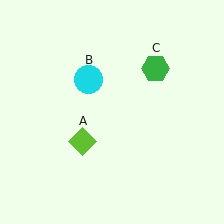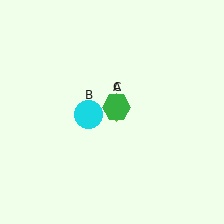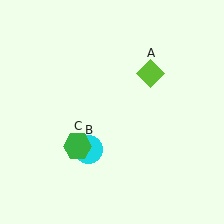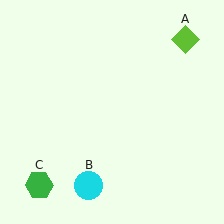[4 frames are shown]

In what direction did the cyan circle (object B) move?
The cyan circle (object B) moved down.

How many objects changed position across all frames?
3 objects changed position: lime diamond (object A), cyan circle (object B), green hexagon (object C).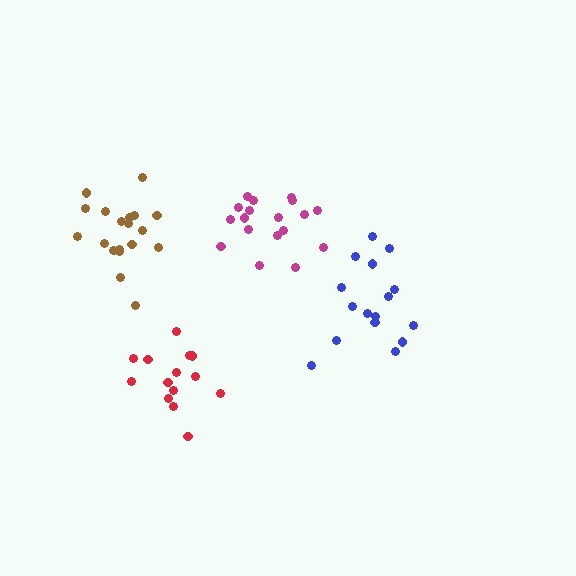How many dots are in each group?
Group 1: 14 dots, Group 2: 18 dots, Group 3: 19 dots, Group 4: 16 dots (67 total).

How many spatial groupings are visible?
There are 4 spatial groupings.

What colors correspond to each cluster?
The clusters are colored: red, magenta, brown, blue.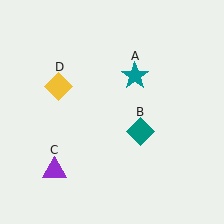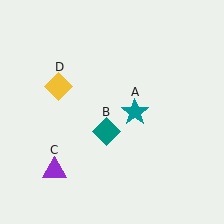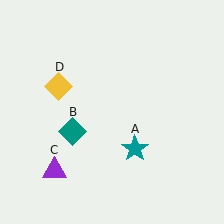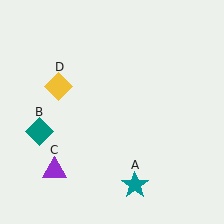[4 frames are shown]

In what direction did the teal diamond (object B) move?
The teal diamond (object B) moved left.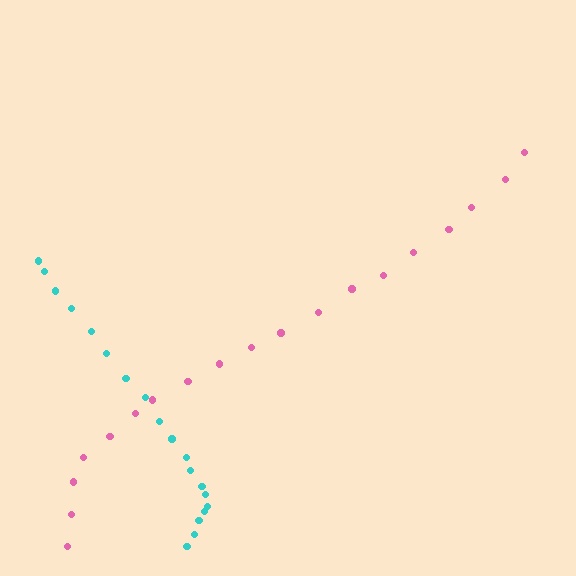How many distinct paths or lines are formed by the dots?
There are 2 distinct paths.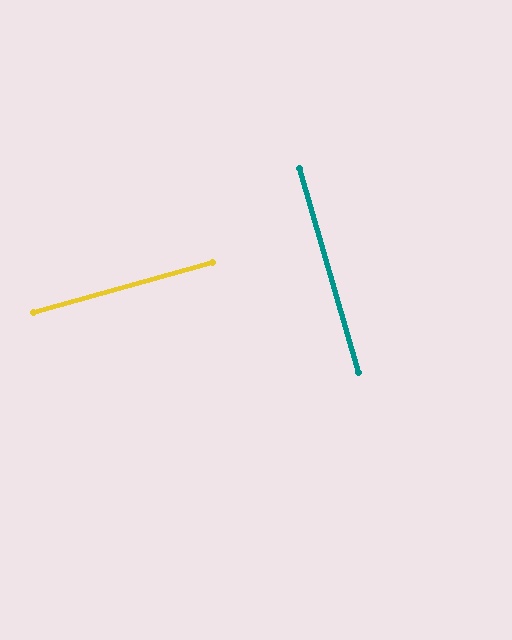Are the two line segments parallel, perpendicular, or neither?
Perpendicular — they meet at approximately 89°.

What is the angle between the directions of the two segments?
Approximately 89 degrees.